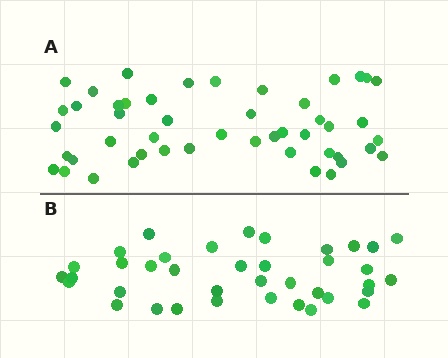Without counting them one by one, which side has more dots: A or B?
Region A (the top region) has more dots.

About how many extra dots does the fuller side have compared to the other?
Region A has roughly 10 or so more dots than region B.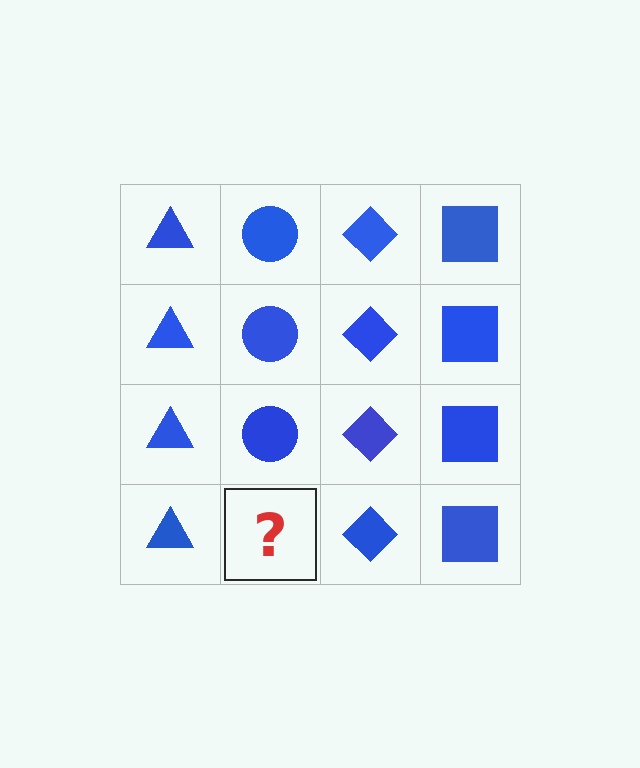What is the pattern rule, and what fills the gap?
The rule is that each column has a consistent shape. The gap should be filled with a blue circle.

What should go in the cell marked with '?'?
The missing cell should contain a blue circle.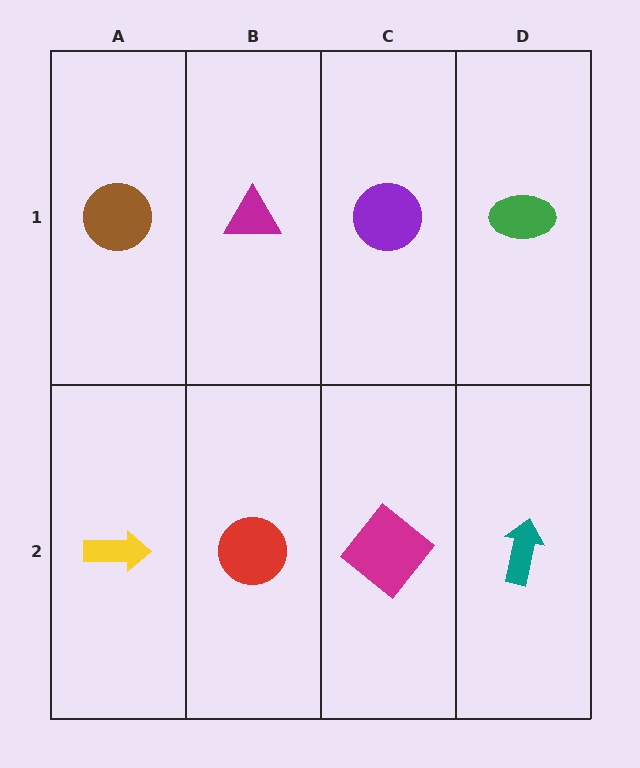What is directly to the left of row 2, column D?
A magenta diamond.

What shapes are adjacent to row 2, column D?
A green ellipse (row 1, column D), a magenta diamond (row 2, column C).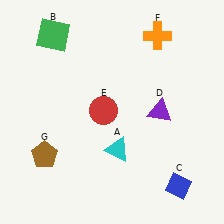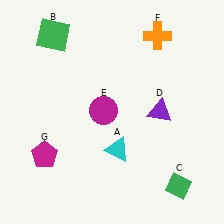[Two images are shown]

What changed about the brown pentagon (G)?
In Image 1, G is brown. In Image 2, it changed to magenta.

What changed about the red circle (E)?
In Image 1, E is red. In Image 2, it changed to magenta.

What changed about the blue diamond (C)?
In Image 1, C is blue. In Image 2, it changed to green.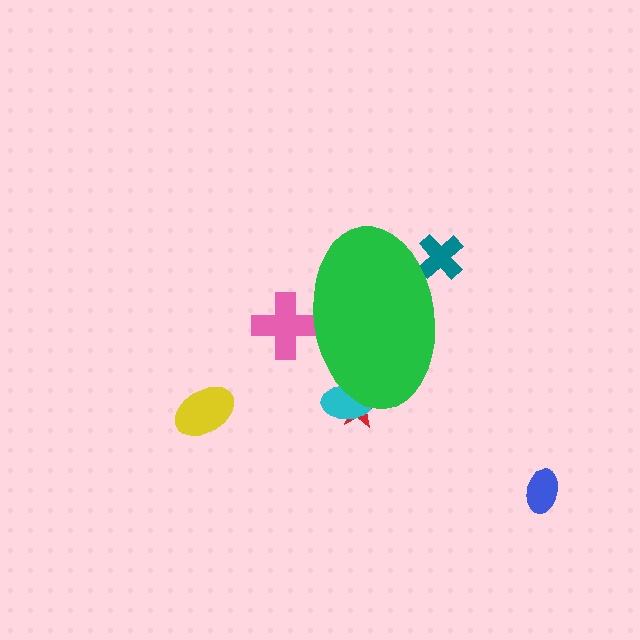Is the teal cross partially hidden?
Yes, the teal cross is partially hidden behind the green ellipse.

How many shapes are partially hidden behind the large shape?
4 shapes are partially hidden.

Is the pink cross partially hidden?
Yes, the pink cross is partially hidden behind the green ellipse.